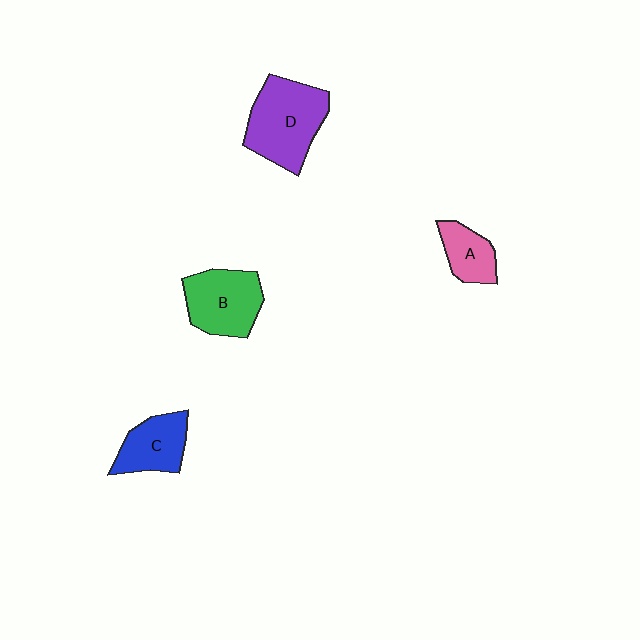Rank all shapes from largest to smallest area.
From largest to smallest: D (purple), B (green), C (blue), A (pink).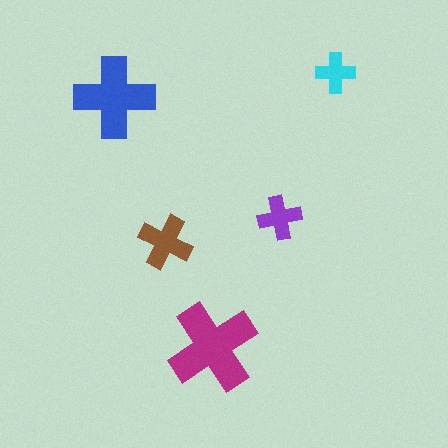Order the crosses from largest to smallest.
the magenta one, the blue one, the brown one, the purple one, the cyan one.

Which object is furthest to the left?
The blue cross is leftmost.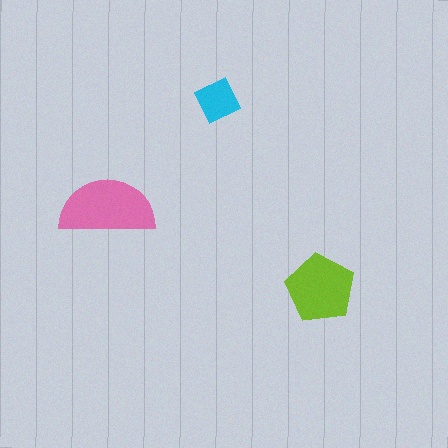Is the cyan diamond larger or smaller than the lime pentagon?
Smaller.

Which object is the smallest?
The cyan diamond.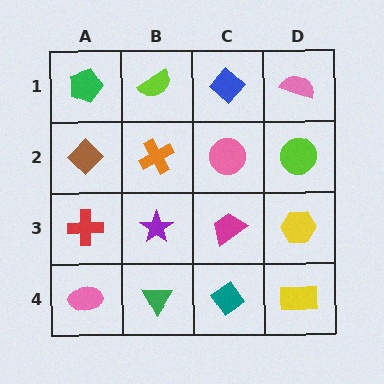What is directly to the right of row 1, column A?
A lime semicircle.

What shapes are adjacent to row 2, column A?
A green pentagon (row 1, column A), a red cross (row 3, column A), an orange cross (row 2, column B).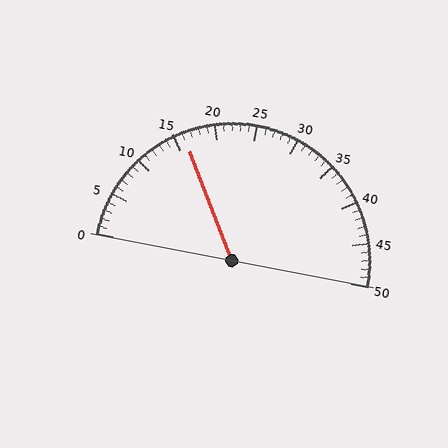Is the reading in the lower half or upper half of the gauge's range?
The reading is in the lower half of the range (0 to 50).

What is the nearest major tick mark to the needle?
The nearest major tick mark is 15.